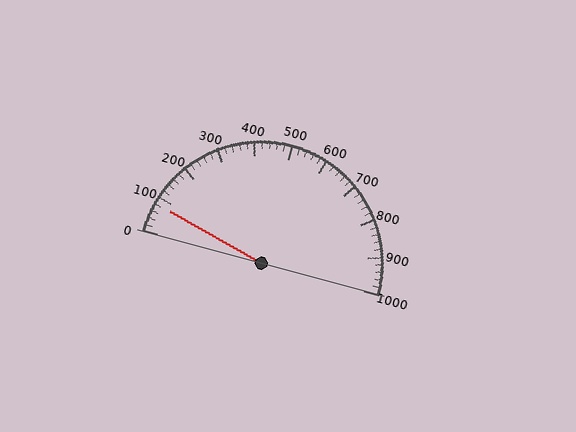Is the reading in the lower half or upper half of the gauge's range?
The reading is in the lower half of the range (0 to 1000).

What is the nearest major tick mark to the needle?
The nearest major tick mark is 100.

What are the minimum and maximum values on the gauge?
The gauge ranges from 0 to 1000.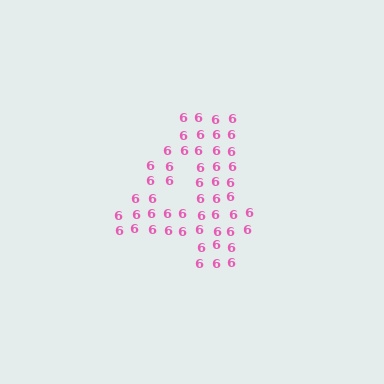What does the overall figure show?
The overall figure shows the digit 4.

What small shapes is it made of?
It is made of small digit 6's.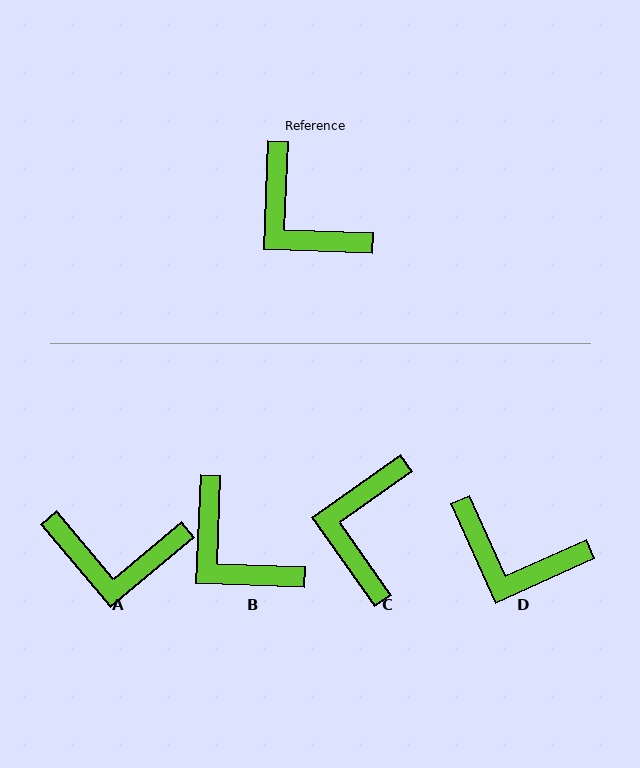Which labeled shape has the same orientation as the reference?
B.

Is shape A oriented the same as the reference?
No, it is off by about 42 degrees.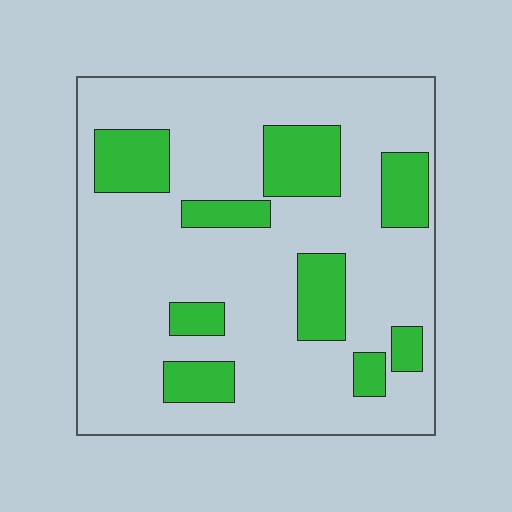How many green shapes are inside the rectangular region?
9.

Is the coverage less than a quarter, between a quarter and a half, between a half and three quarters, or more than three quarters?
Less than a quarter.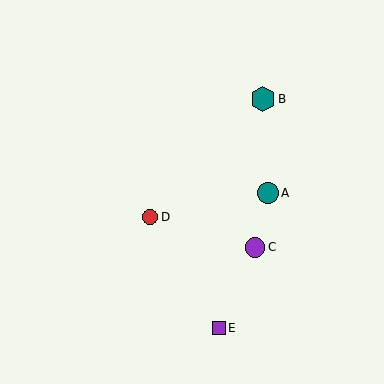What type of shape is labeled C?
Shape C is a purple circle.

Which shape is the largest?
The teal hexagon (labeled B) is the largest.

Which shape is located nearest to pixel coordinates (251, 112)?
The teal hexagon (labeled B) at (263, 99) is nearest to that location.